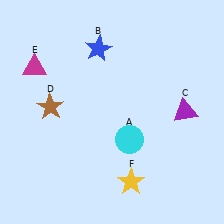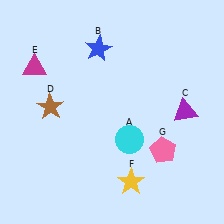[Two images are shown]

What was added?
A pink pentagon (G) was added in Image 2.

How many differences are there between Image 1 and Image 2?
There is 1 difference between the two images.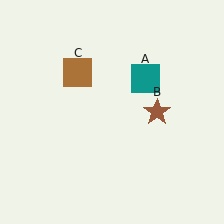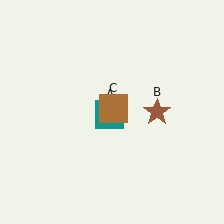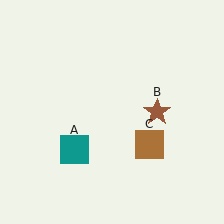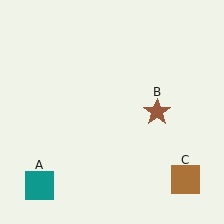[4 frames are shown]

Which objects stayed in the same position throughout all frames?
Brown star (object B) remained stationary.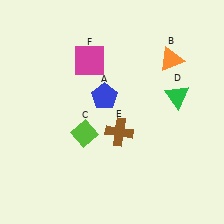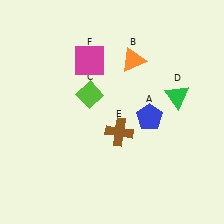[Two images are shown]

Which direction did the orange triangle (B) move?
The orange triangle (B) moved left.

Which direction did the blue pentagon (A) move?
The blue pentagon (A) moved right.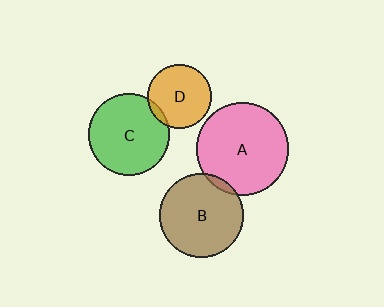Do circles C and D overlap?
Yes.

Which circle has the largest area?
Circle A (pink).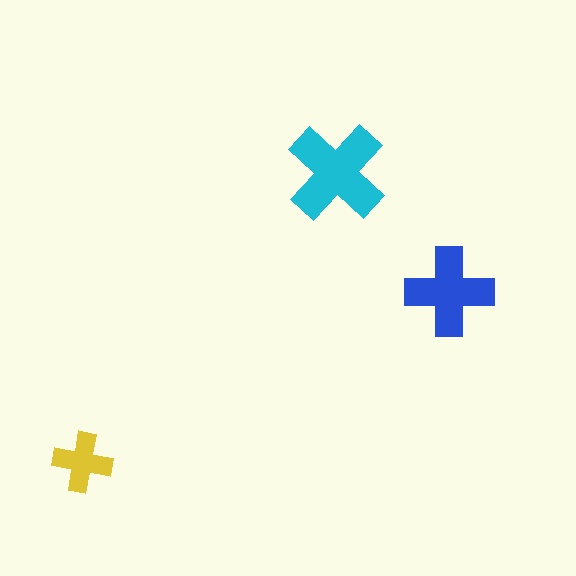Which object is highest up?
The cyan cross is topmost.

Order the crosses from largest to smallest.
the cyan one, the blue one, the yellow one.